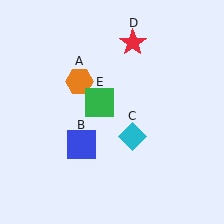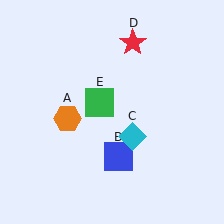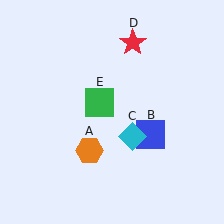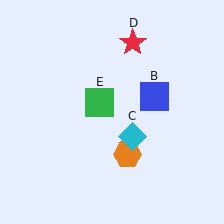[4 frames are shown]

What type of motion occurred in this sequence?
The orange hexagon (object A), blue square (object B) rotated counterclockwise around the center of the scene.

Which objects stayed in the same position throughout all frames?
Cyan diamond (object C) and red star (object D) and green square (object E) remained stationary.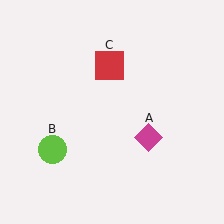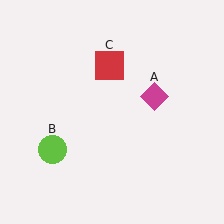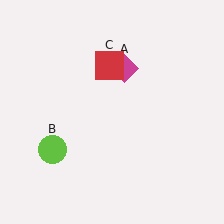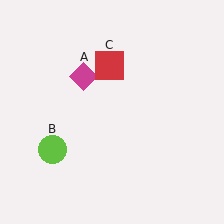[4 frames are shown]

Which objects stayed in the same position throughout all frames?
Lime circle (object B) and red square (object C) remained stationary.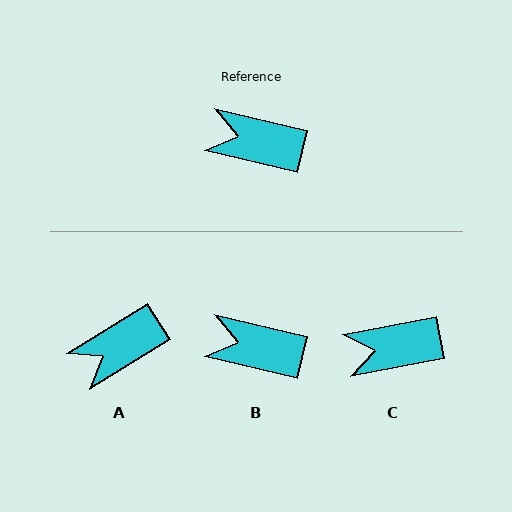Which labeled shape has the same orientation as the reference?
B.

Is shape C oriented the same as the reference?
No, it is off by about 24 degrees.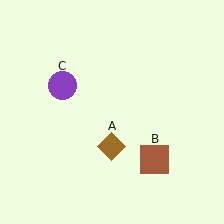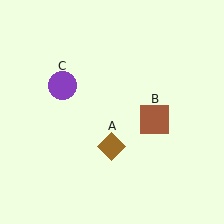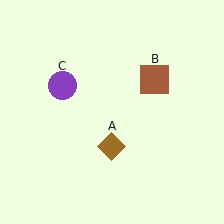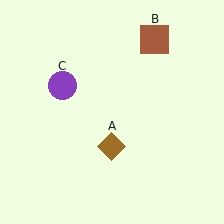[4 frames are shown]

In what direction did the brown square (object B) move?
The brown square (object B) moved up.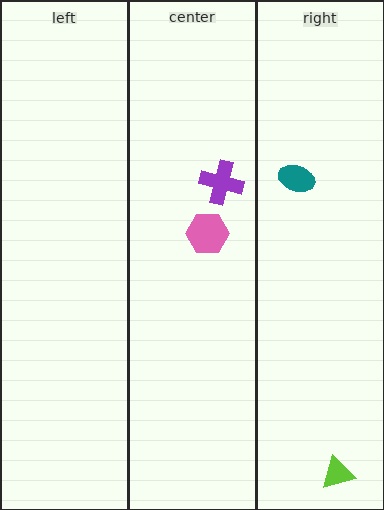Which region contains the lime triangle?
The right region.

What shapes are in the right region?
The lime triangle, the teal ellipse.